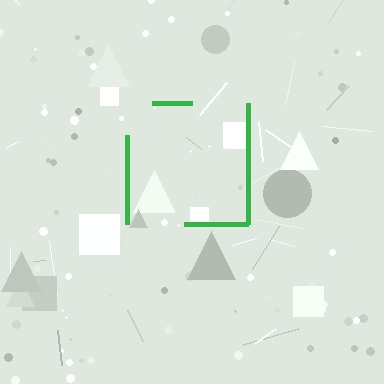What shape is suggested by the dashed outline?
The dashed outline suggests a square.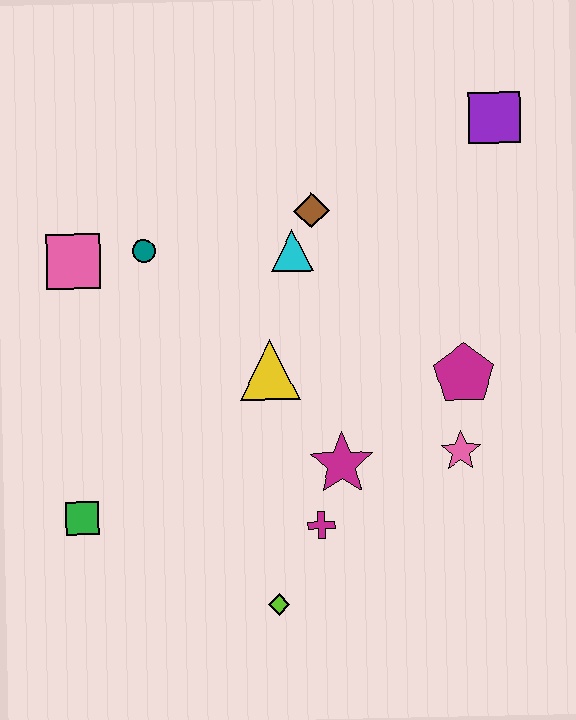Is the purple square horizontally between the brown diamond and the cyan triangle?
No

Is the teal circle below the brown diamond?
Yes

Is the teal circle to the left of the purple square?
Yes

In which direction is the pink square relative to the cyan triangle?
The pink square is to the left of the cyan triangle.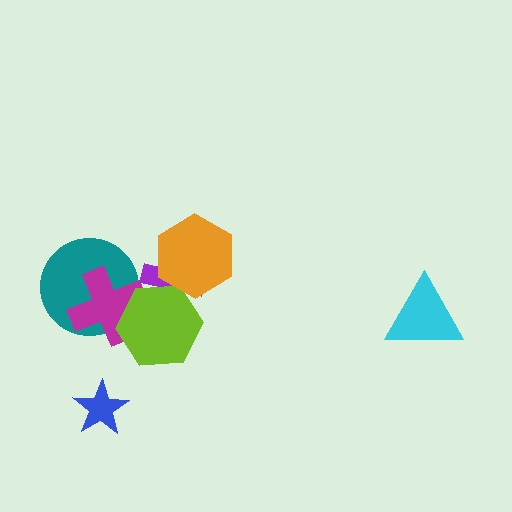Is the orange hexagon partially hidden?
No, no other shape covers it.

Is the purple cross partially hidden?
Yes, it is partially covered by another shape.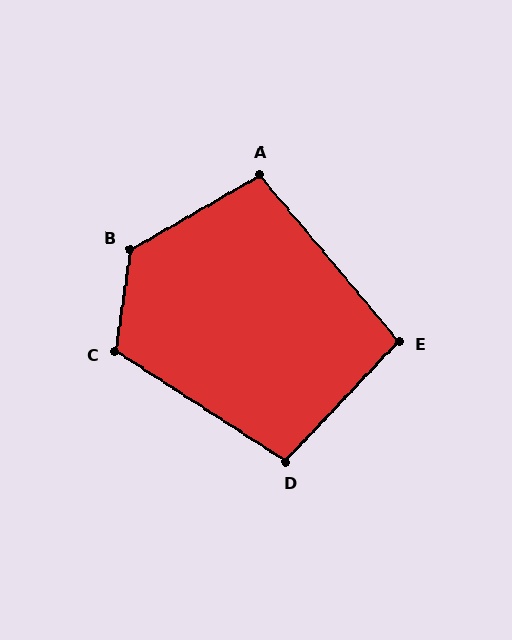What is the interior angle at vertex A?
Approximately 100 degrees (obtuse).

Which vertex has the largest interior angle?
B, at approximately 128 degrees.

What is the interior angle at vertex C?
Approximately 114 degrees (obtuse).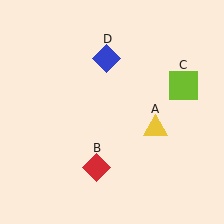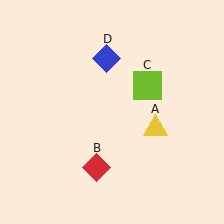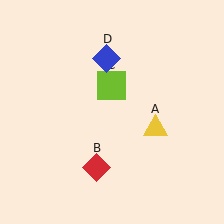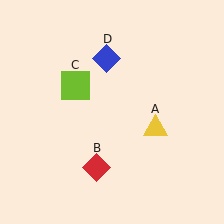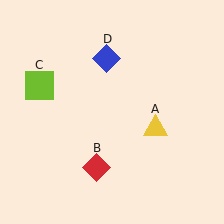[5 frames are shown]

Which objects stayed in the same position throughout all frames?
Yellow triangle (object A) and red diamond (object B) and blue diamond (object D) remained stationary.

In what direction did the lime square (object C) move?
The lime square (object C) moved left.